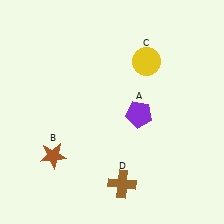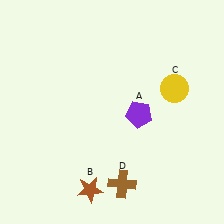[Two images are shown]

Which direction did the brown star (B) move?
The brown star (B) moved right.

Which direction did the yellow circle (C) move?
The yellow circle (C) moved right.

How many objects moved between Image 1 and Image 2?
2 objects moved between the two images.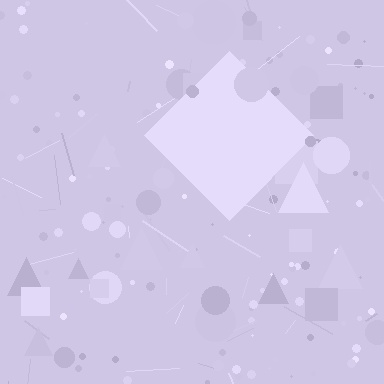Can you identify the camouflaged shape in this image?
The camouflaged shape is a diamond.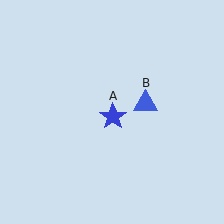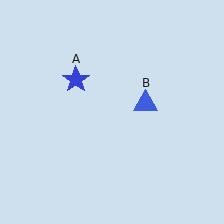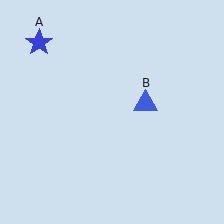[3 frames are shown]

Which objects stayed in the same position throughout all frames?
Blue triangle (object B) remained stationary.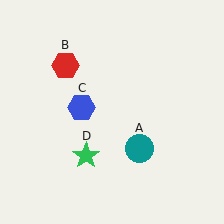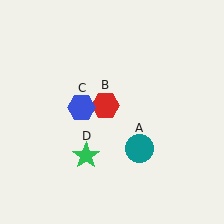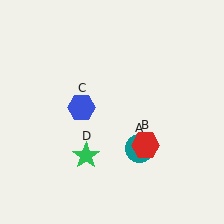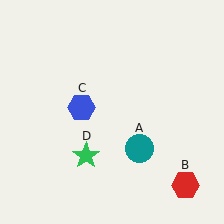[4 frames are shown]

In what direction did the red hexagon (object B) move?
The red hexagon (object B) moved down and to the right.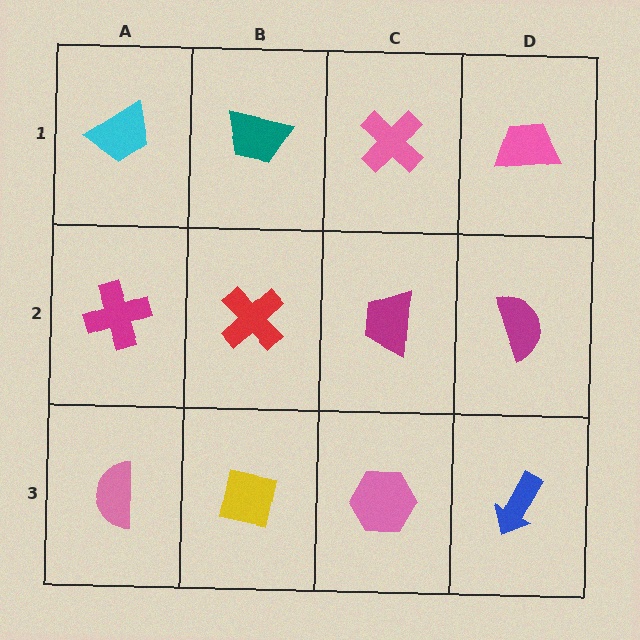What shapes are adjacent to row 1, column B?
A red cross (row 2, column B), a cyan trapezoid (row 1, column A), a pink cross (row 1, column C).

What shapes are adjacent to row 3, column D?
A magenta semicircle (row 2, column D), a pink hexagon (row 3, column C).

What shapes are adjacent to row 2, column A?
A cyan trapezoid (row 1, column A), a pink semicircle (row 3, column A), a red cross (row 2, column B).